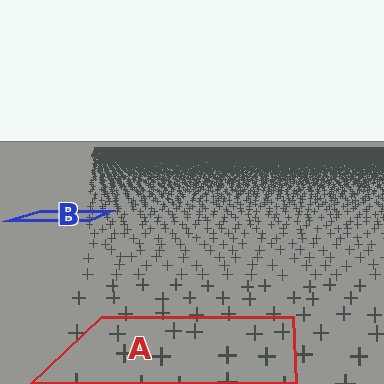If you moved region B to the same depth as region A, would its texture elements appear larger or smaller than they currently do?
They would appear larger. At a closer depth, the same texture elements are projected at a bigger on-screen size.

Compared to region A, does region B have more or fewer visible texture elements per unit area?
Region B has more texture elements per unit area — they are packed more densely because it is farther away.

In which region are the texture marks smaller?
The texture marks are smaller in region B, because it is farther away.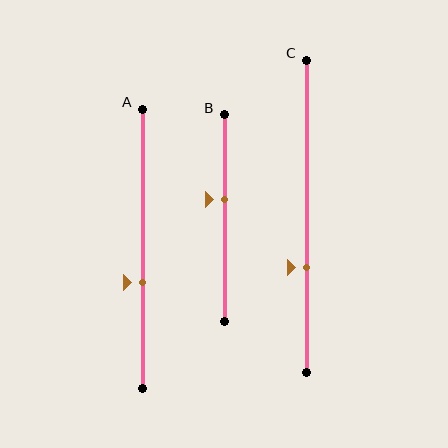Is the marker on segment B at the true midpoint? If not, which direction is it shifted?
No, the marker on segment B is shifted upward by about 9% of the segment length.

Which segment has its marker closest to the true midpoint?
Segment B has its marker closest to the true midpoint.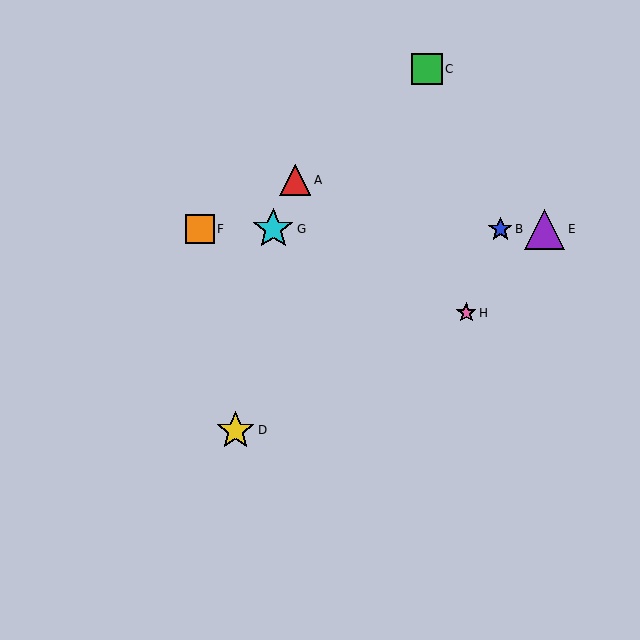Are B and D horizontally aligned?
No, B is at y≈229 and D is at y≈430.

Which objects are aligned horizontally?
Objects B, E, F, G are aligned horizontally.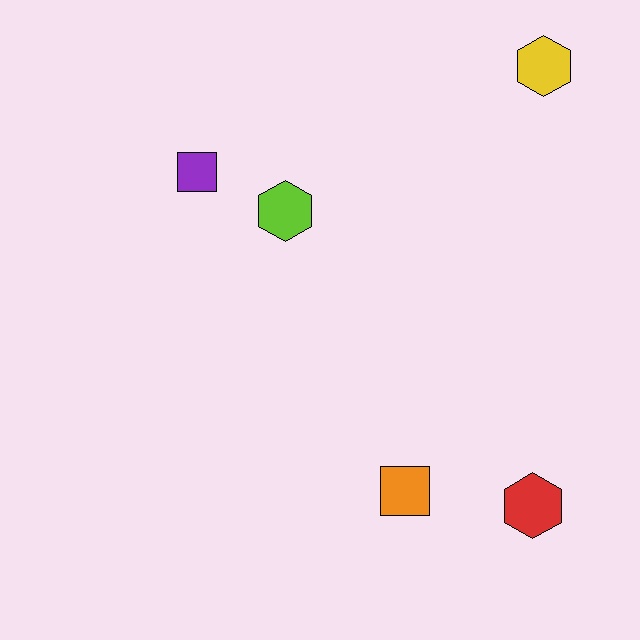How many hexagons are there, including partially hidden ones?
There are 3 hexagons.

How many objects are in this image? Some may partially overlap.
There are 5 objects.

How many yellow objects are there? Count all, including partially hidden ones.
There is 1 yellow object.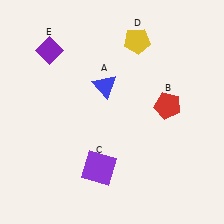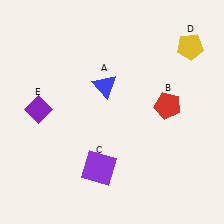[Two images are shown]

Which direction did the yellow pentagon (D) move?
The yellow pentagon (D) moved right.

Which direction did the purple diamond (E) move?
The purple diamond (E) moved down.